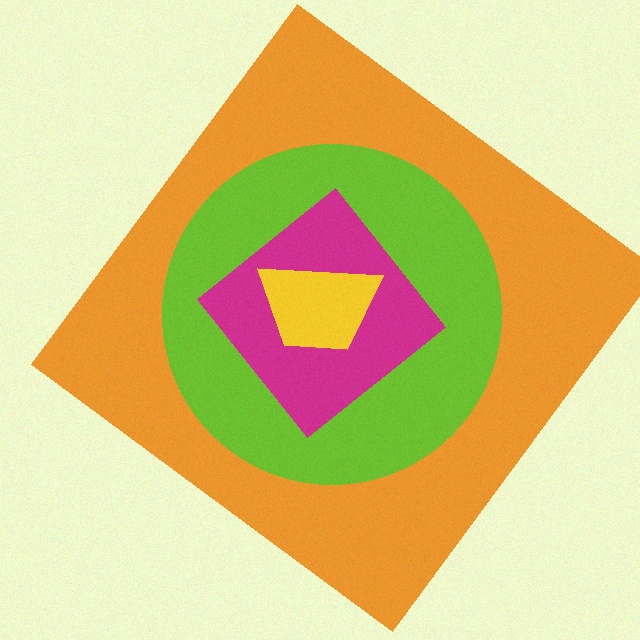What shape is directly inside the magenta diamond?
The yellow trapezoid.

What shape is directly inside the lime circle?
The magenta diamond.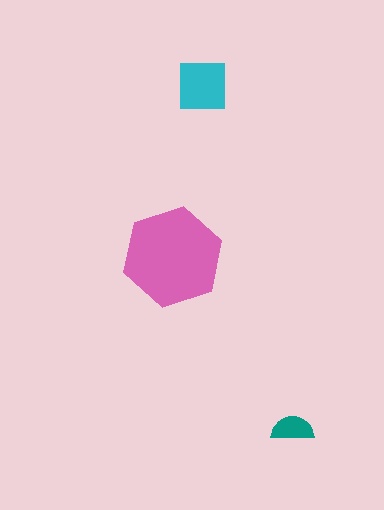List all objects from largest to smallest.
The pink hexagon, the cyan square, the teal semicircle.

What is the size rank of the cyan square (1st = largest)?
2nd.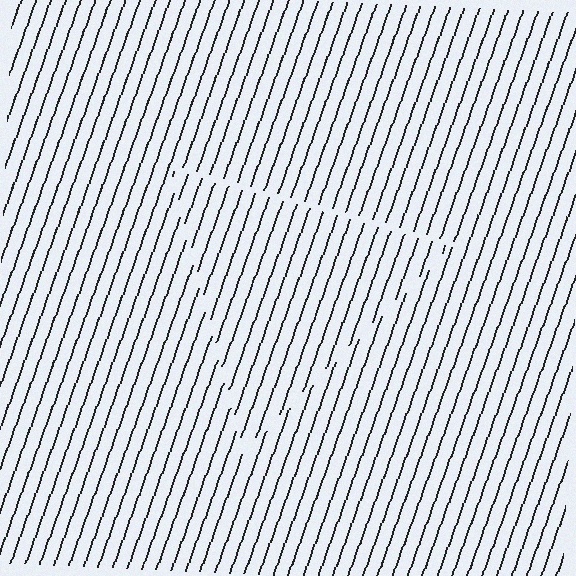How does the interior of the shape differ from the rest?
The interior of the shape contains the same grating, shifted by half a period — the contour is defined by the phase discontinuity where line-ends from the inner and outer gratings abut.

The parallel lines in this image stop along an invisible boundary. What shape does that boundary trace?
An illusory triangle. The interior of the shape contains the same grating, shifted by half a period — the contour is defined by the phase discontinuity where line-ends from the inner and outer gratings abut.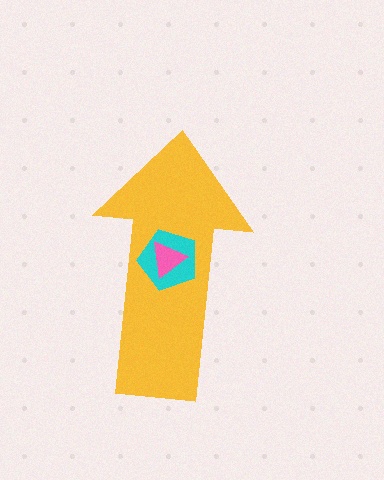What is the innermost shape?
The pink triangle.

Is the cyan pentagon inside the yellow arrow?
Yes.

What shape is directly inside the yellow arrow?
The cyan pentagon.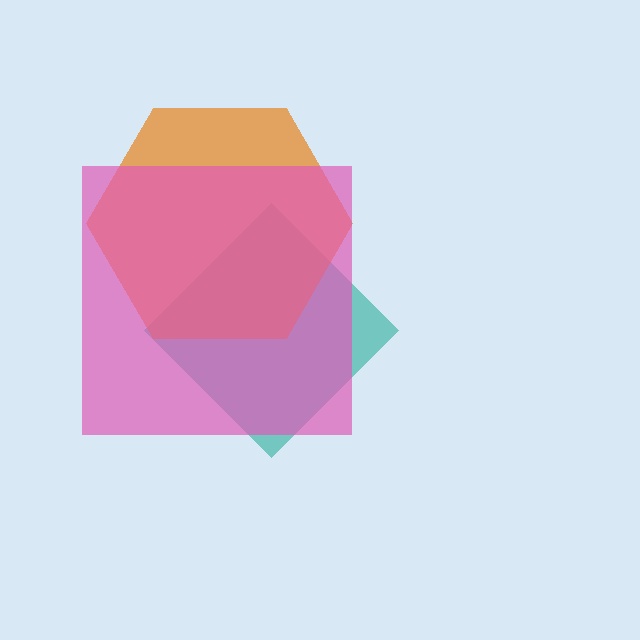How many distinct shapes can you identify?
There are 3 distinct shapes: a teal diamond, an orange hexagon, a pink square.